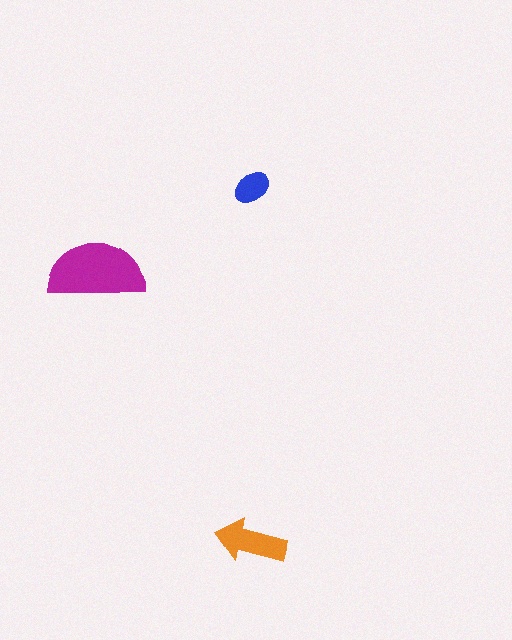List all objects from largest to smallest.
The magenta semicircle, the orange arrow, the blue ellipse.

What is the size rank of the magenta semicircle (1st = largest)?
1st.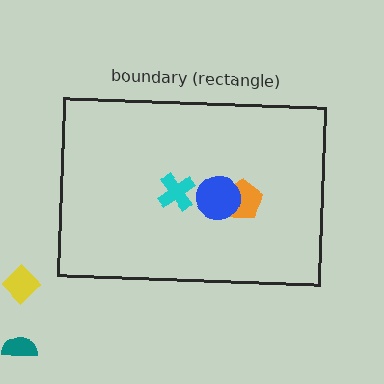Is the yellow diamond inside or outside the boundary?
Outside.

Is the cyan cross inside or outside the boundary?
Inside.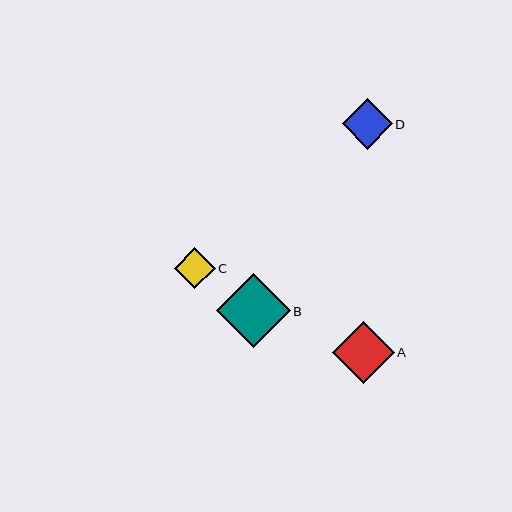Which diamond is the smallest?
Diamond C is the smallest with a size of approximately 41 pixels.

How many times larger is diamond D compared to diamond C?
Diamond D is approximately 1.2 times the size of diamond C.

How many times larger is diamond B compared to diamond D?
Diamond B is approximately 1.5 times the size of diamond D.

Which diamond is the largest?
Diamond B is the largest with a size of approximately 74 pixels.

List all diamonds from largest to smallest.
From largest to smallest: B, A, D, C.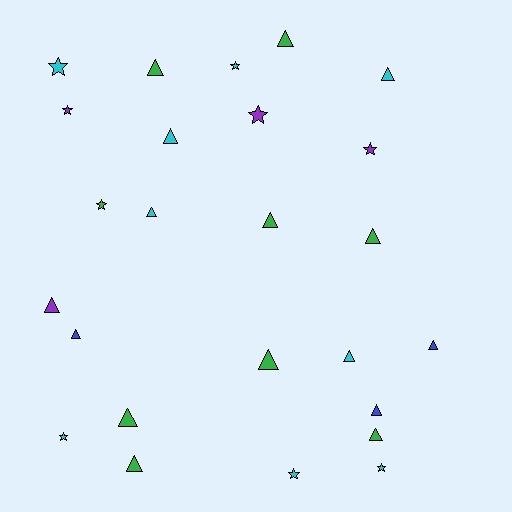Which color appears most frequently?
Green, with 9 objects.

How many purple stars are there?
There are 3 purple stars.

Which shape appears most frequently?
Triangle, with 16 objects.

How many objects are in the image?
There are 25 objects.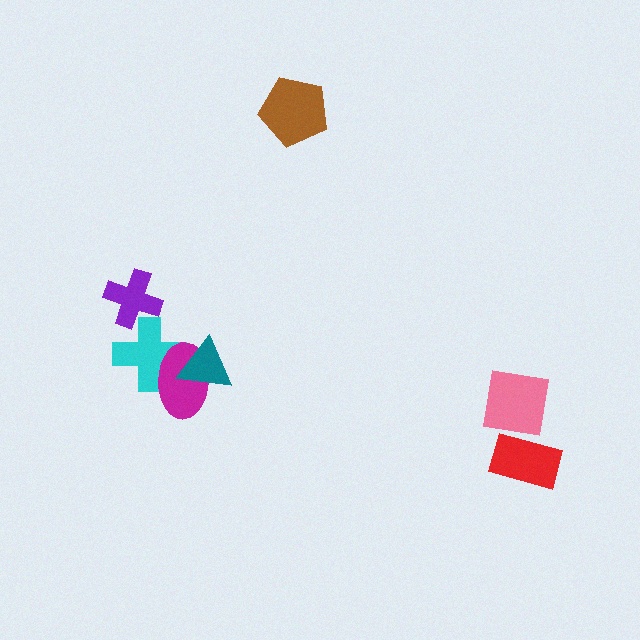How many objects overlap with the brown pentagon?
0 objects overlap with the brown pentagon.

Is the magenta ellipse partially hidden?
Yes, it is partially covered by another shape.